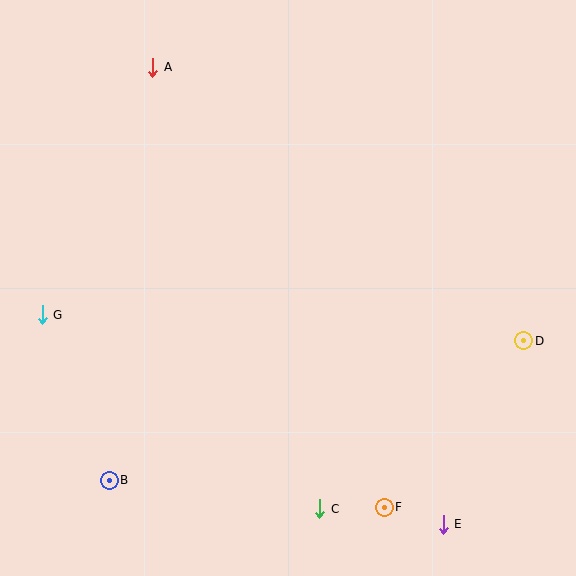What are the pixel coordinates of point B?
Point B is at (109, 480).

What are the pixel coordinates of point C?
Point C is at (320, 509).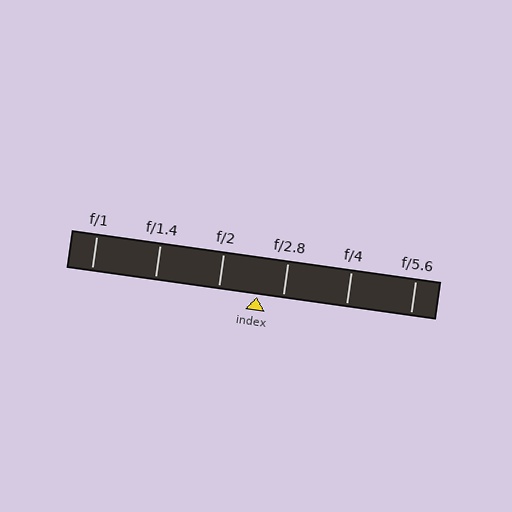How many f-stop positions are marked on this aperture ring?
There are 6 f-stop positions marked.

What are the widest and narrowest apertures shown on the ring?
The widest aperture shown is f/1 and the narrowest is f/5.6.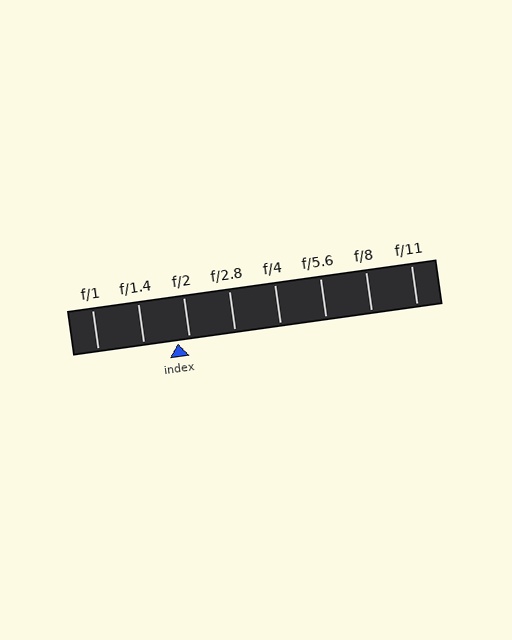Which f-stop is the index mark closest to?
The index mark is closest to f/2.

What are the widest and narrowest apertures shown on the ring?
The widest aperture shown is f/1 and the narrowest is f/11.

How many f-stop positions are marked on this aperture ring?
There are 8 f-stop positions marked.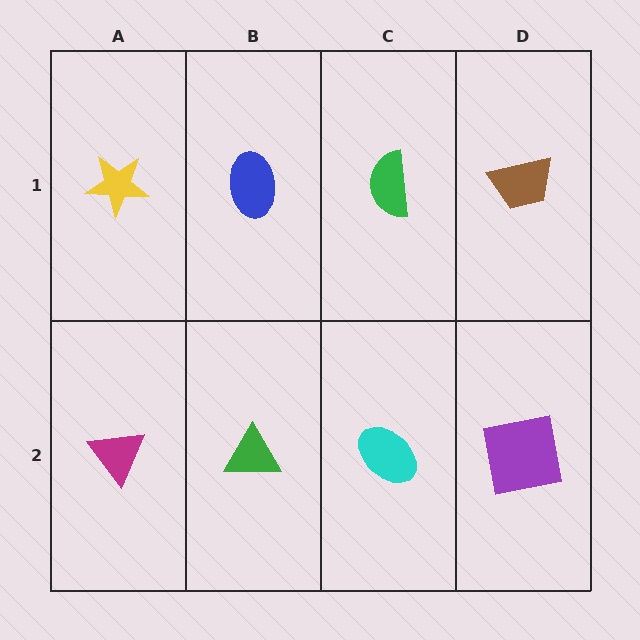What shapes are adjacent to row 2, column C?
A green semicircle (row 1, column C), a green triangle (row 2, column B), a purple square (row 2, column D).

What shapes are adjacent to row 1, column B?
A green triangle (row 2, column B), a yellow star (row 1, column A), a green semicircle (row 1, column C).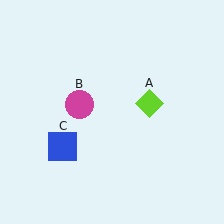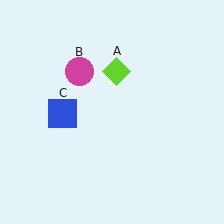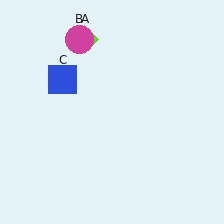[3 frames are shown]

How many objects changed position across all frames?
3 objects changed position: lime diamond (object A), magenta circle (object B), blue square (object C).